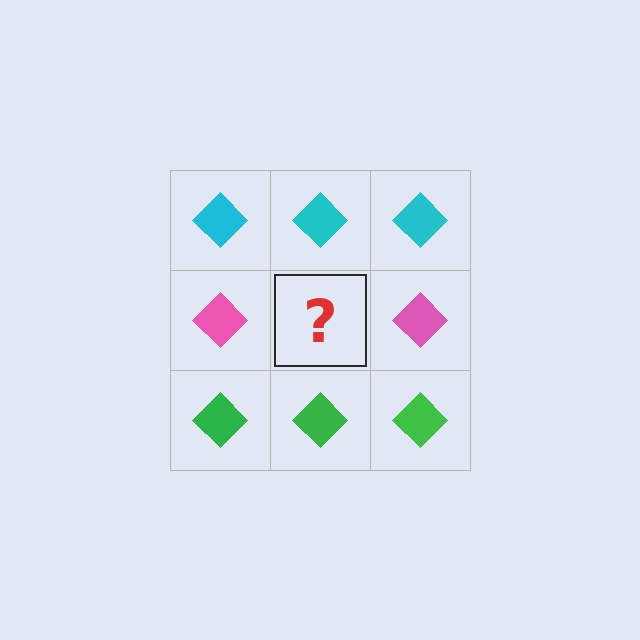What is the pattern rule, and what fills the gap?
The rule is that each row has a consistent color. The gap should be filled with a pink diamond.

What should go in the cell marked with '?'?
The missing cell should contain a pink diamond.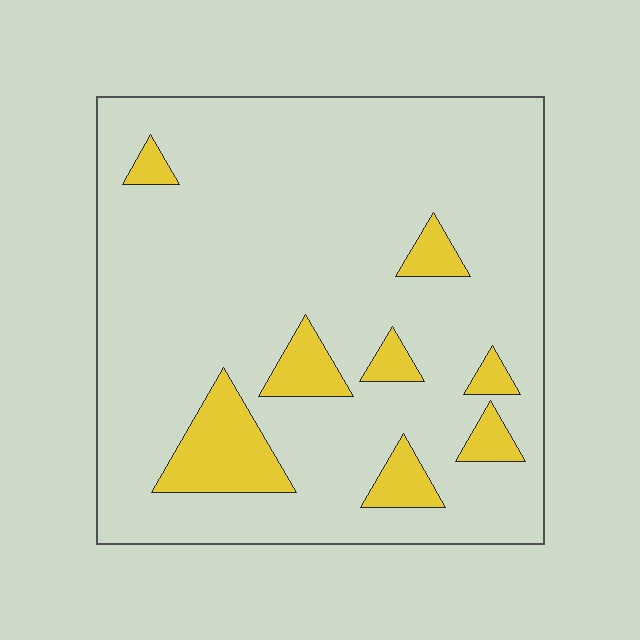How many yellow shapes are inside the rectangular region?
8.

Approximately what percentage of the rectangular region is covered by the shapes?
Approximately 15%.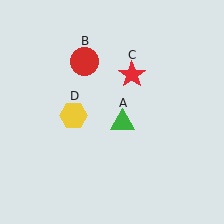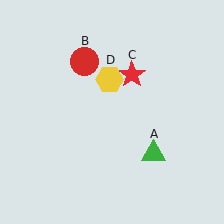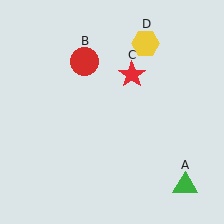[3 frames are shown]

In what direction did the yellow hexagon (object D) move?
The yellow hexagon (object D) moved up and to the right.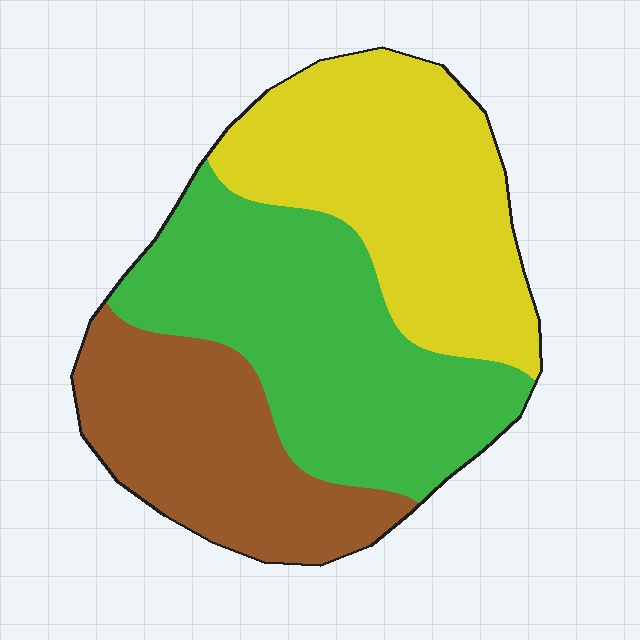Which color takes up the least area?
Brown, at roughly 25%.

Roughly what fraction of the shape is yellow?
Yellow covers around 35% of the shape.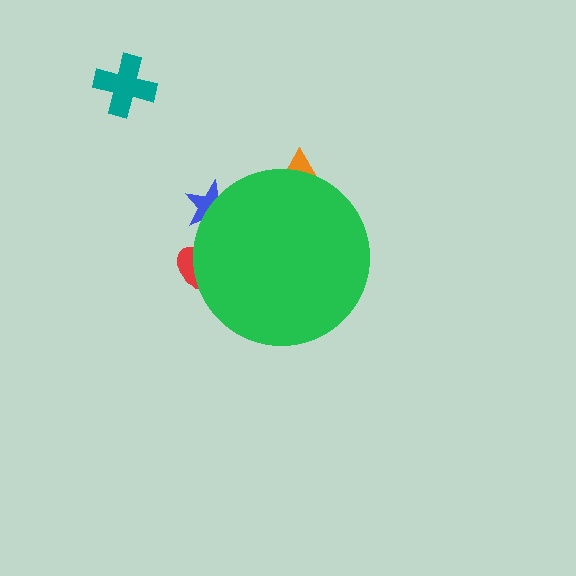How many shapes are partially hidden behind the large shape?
3 shapes are partially hidden.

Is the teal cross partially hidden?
No, the teal cross is fully visible.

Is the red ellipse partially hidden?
Yes, the red ellipse is partially hidden behind the green circle.